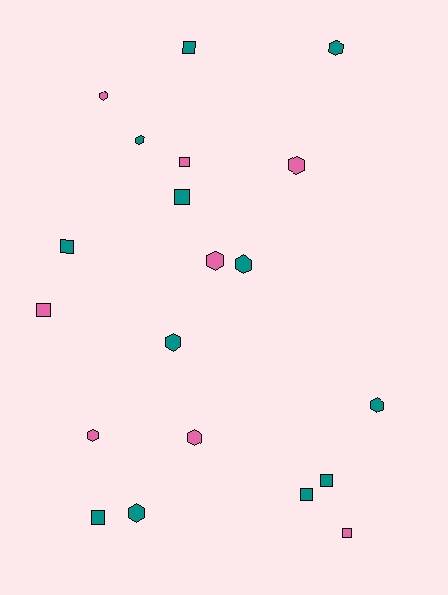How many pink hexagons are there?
There are 5 pink hexagons.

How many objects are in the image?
There are 20 objects.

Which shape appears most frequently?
Hexagon, with 11 objects.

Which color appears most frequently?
Teal, with 12 objects.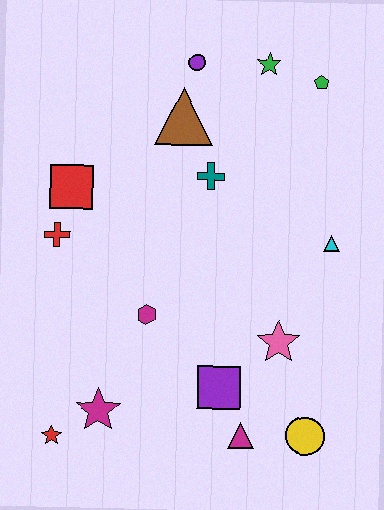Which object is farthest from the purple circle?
The red star is farthest from the purple circle.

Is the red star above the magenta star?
No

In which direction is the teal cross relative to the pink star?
The teal cross is above the pink star.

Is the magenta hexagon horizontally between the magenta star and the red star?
No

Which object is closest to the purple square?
The magenta triangle is closest to the purple square.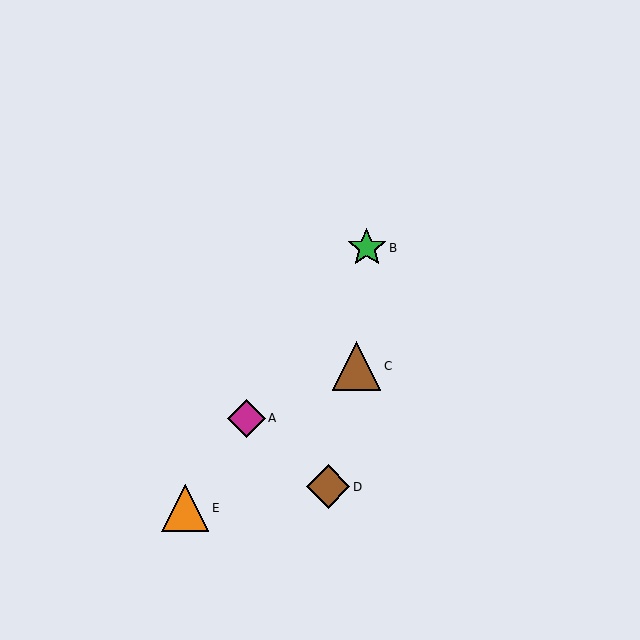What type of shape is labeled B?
Shape B is a green star.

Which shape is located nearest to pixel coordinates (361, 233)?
The green star (labeled B) at (367, 248) is nearest to that location.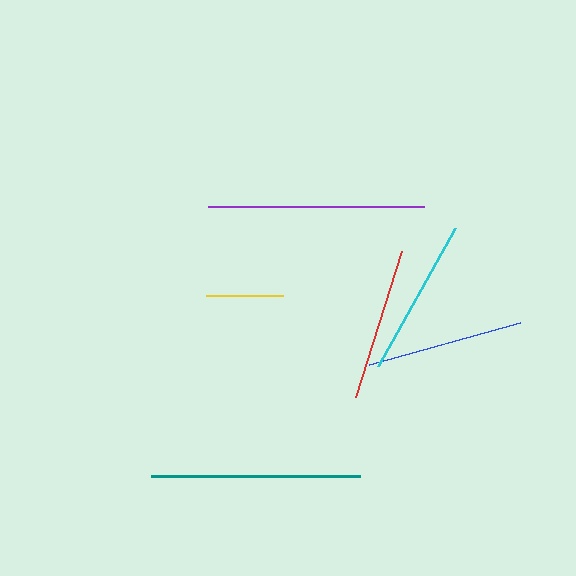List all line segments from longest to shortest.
From longest to shortest: purple, teal, cyan, blue, red, yellow.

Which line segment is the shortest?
The yellow line is the shortest at approximately 77 pixels.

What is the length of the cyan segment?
The cyan segment is approximately 158 pixels long.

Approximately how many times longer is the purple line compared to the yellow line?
The purple line is approximately 2.8 times the length of the yellow line.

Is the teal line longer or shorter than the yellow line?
The teal line is longer than the yellow line.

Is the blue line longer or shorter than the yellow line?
The blue line is longer than the yellow line.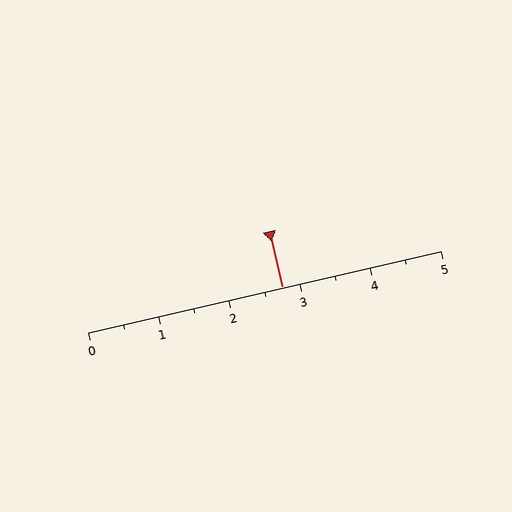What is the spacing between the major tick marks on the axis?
The major ticks are spaced 1 apart.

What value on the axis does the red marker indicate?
The marker indicates approximately 2.8.